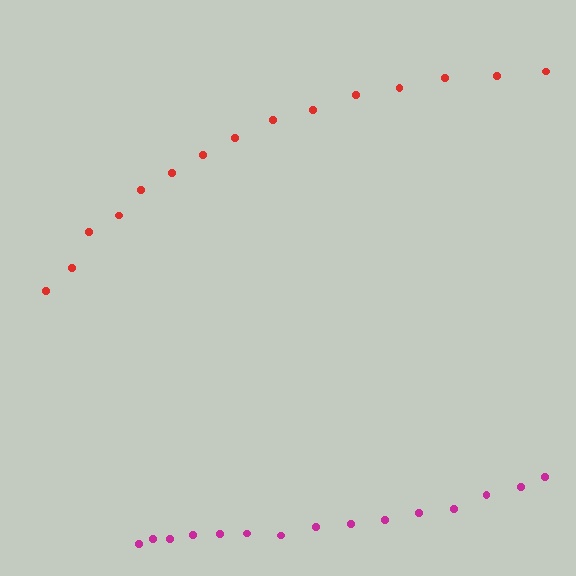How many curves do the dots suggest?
There are 2 distinct paths.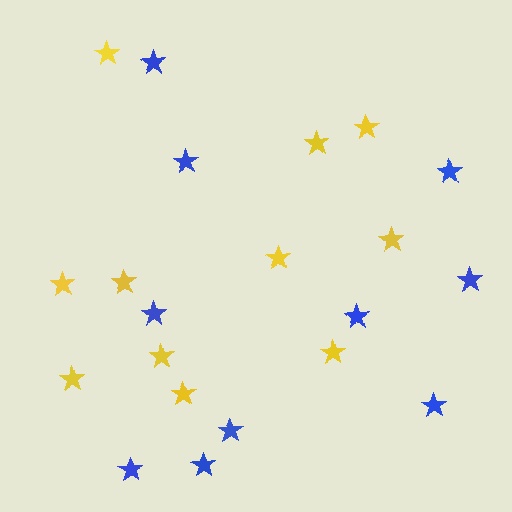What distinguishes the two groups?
There are 2 groups: one group of yellow stars (11) and one group of blue stars (10).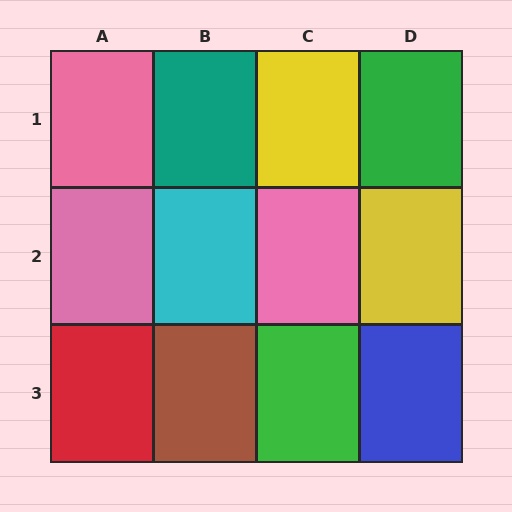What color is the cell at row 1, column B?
Teal.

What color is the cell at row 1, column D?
Green.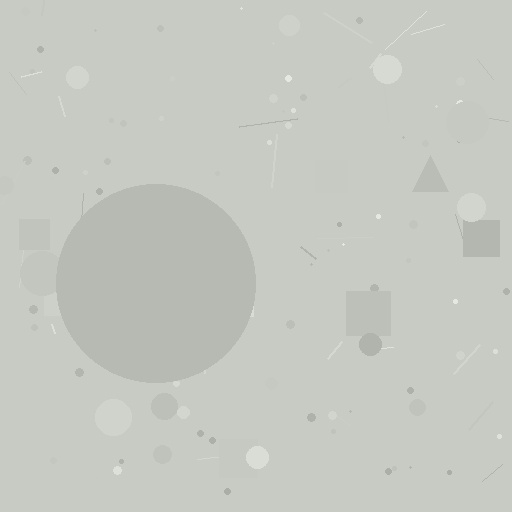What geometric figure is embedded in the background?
A circle is embedded in the background.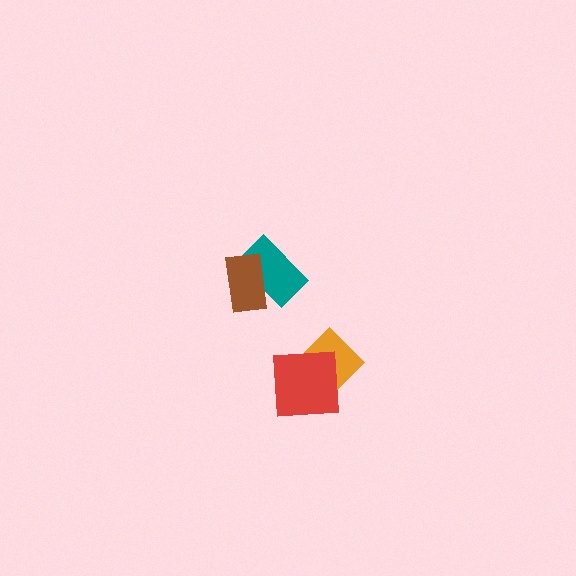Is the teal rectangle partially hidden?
Yes, it is partially covered by another shape.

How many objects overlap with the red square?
1 object overlaps with the red square.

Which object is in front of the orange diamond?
The red square is in front of the orange diamond.